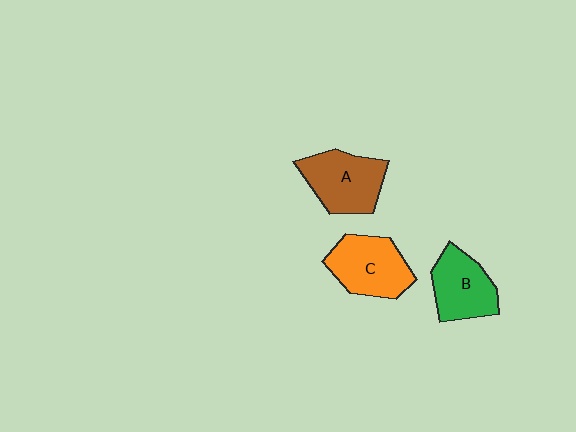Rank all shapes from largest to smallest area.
From largest to smallest: A (brown), C (orange), B (green).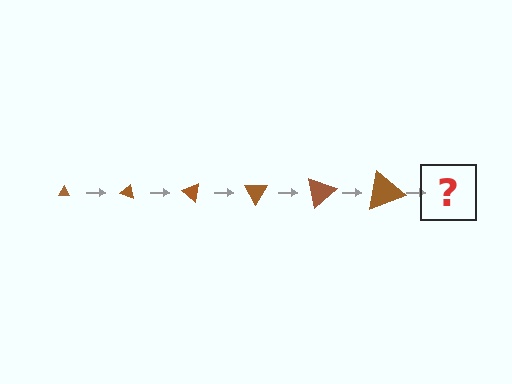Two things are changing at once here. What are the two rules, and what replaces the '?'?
The two rules are that the triangle grows larger each step and it rotates 20 degrees each step. The '?' should be a triangle, larger than the previous one and rotated 120 degrees from the start.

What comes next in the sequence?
The next element should be a triangle, larger than the previous one and rotated 120 degrees from the start.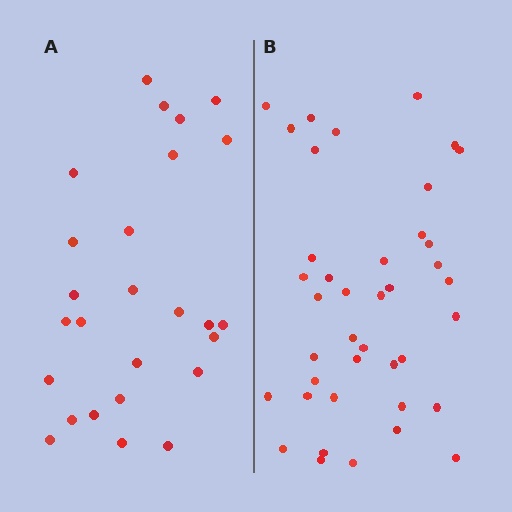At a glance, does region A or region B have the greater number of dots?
Region B (the right region) has more dots.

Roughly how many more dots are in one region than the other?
Region B has approximately 15 more dots than region A.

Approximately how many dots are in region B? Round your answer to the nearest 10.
About 40 dots.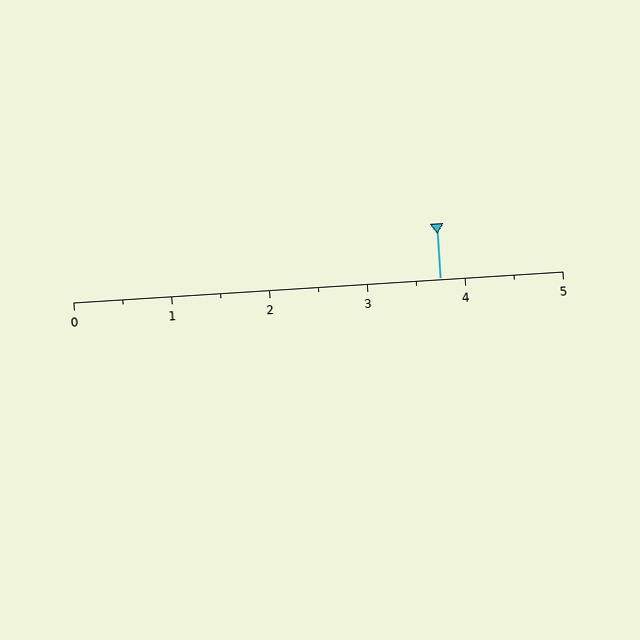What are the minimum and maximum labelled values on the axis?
The axis runs from 0 to 5.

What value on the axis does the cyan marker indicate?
The marker indicates approximately 3.8.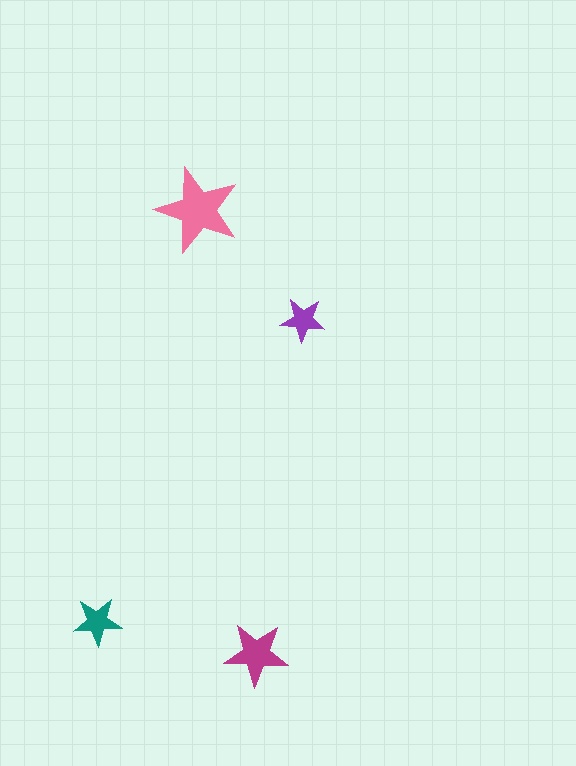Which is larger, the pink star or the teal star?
The pink one.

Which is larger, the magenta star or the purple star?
The magenta one.